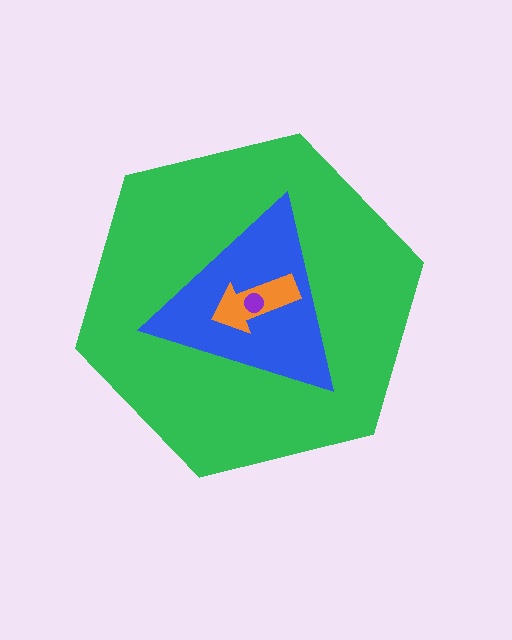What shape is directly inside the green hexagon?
The blue triangle.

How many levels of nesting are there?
4.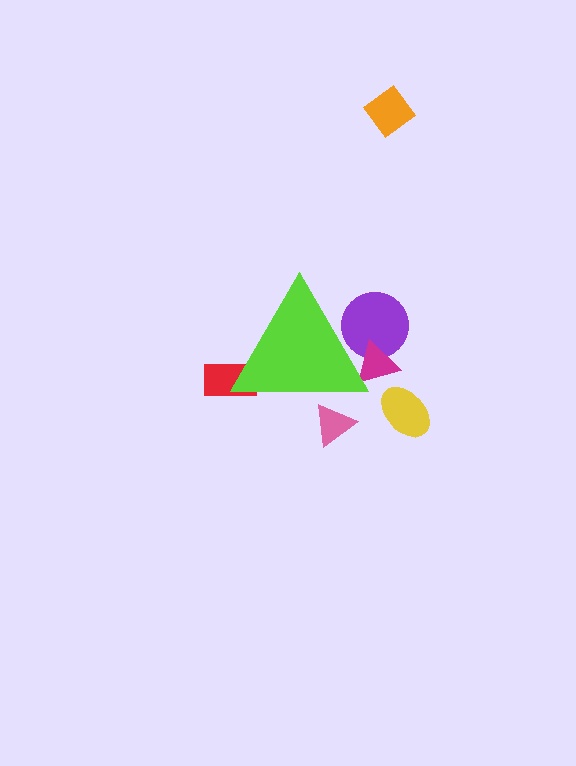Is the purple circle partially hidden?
Yes, the purple circle is partially hidden behind the lime triangle.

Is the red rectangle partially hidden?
Yes, the red rectangle is partially hidden behind the lime triangle.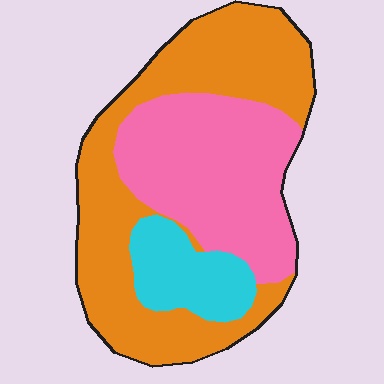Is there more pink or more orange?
Orange.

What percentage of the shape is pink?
Pink covers 37% of the shape.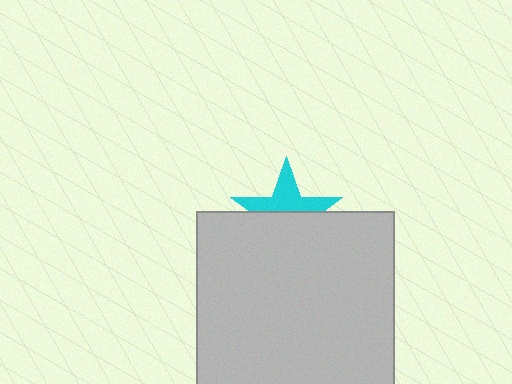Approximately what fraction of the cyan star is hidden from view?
Roughly 54% of the cyan star is hidden behind the light gray square.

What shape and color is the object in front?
The object in front is a light gray square.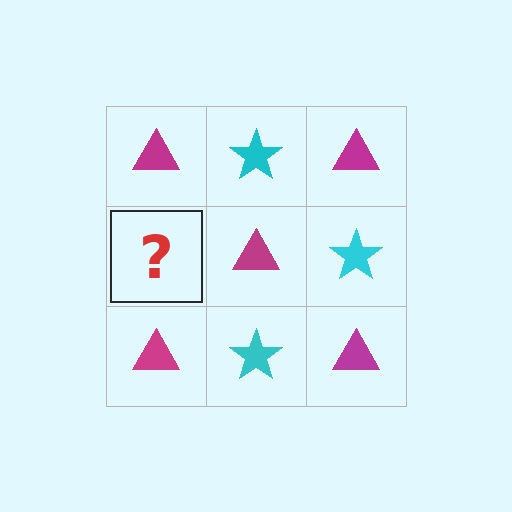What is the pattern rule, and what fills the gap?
The rule is that it alternates magenta triangle and cyan star in a checkerboard pattern. The gap should be filled with a cyan star.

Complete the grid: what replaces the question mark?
The question mark should be replaced with a cyan star.